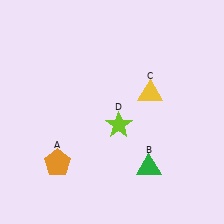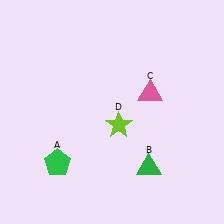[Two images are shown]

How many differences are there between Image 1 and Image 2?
There are 2 differences between the two images.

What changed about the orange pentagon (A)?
In Image 1, A is orange. In Image 2, it changed to green.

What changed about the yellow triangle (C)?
In Image 1, C is yellow. In Image 2, it changed to pink.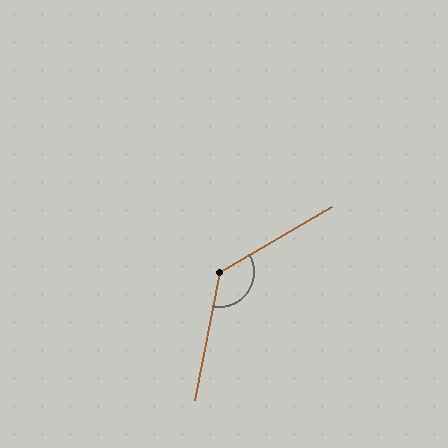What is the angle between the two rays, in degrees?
Approximately 131 degrees.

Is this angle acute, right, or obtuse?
It is obtuse.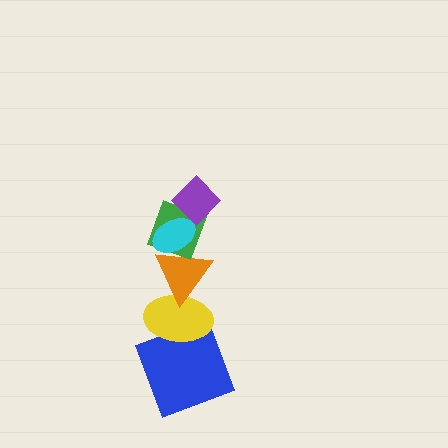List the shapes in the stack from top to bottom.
From top to bottom: the purple diamond, the cyan ellipse, the green diamond, the orange triangle, the yellow ellipse, the blue square.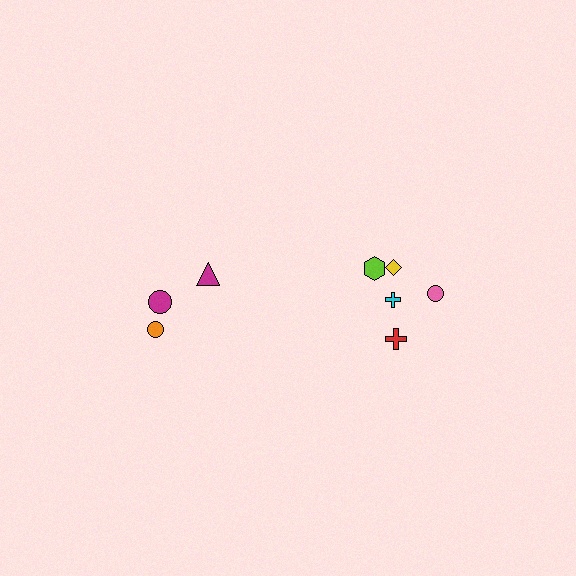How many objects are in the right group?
There are 5 objects.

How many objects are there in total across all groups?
There are 8 objects.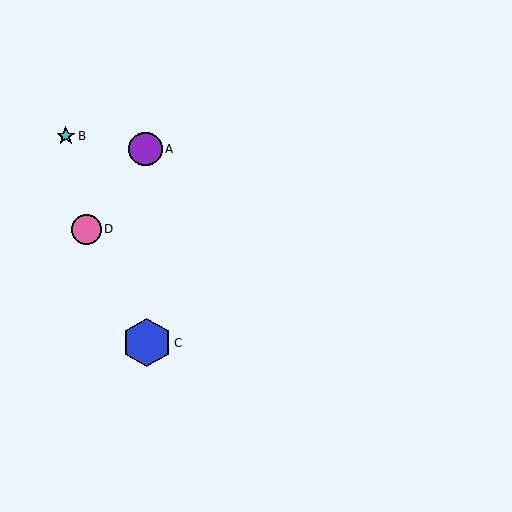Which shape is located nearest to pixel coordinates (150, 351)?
The blue hexagon (labeled C) at (147, 343) is nearest to that location.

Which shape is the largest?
The blue hexagon (labeled C) is the largest.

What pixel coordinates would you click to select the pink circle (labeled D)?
Click at (86, 229) to select the pink circle D.